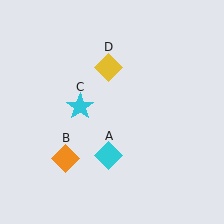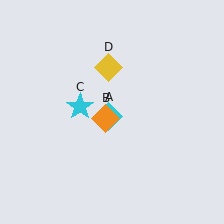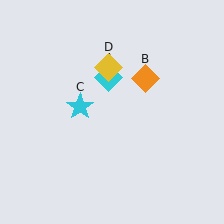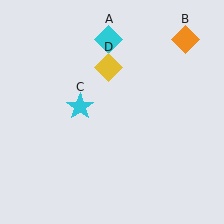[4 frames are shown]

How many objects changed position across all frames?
2 objects changed position: cyan diamond (object A), orange diamond (object B).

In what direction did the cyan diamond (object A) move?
The cyan diamond (object A) moved up.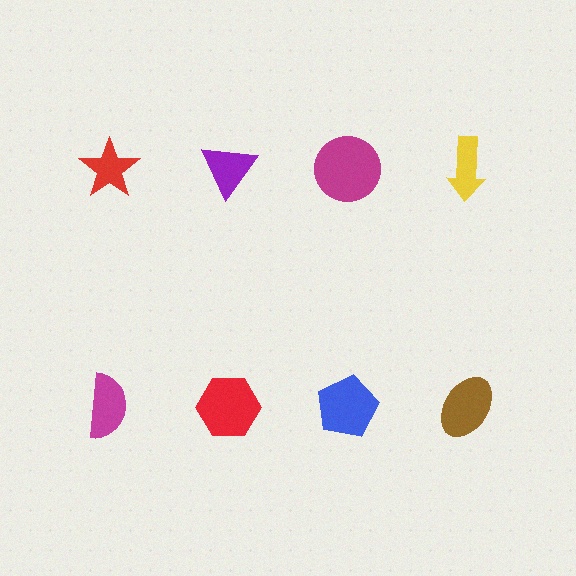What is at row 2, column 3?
A blue pentagon.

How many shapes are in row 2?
4 shapes.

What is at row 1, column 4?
A yellow arrow.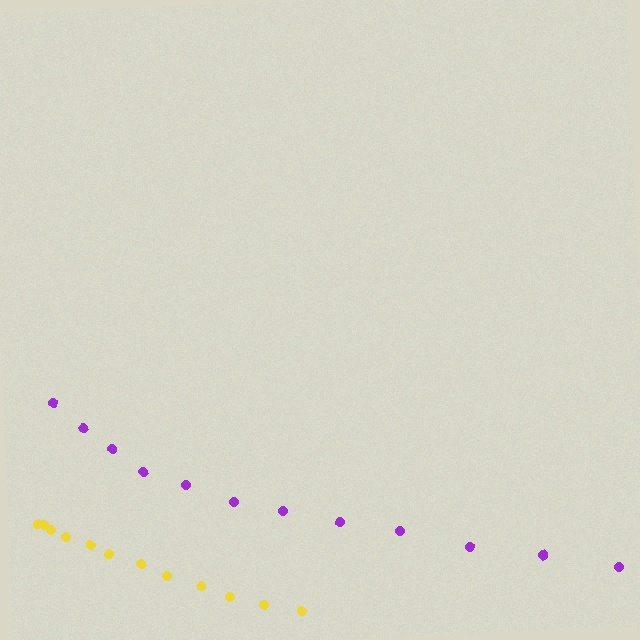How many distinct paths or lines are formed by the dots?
There are 2 distinct paths.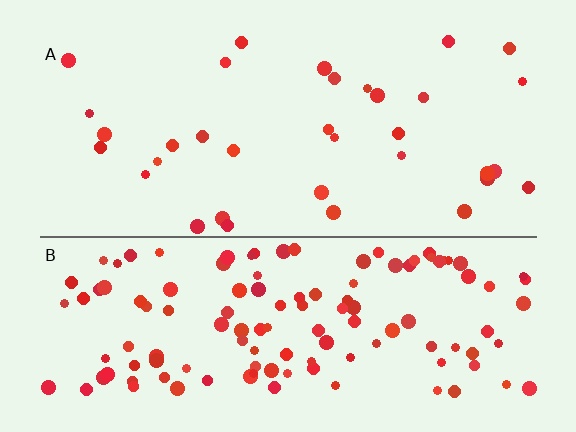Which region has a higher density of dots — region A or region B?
B (the bottom).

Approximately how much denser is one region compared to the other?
Approximately 3.7× — region B over region A.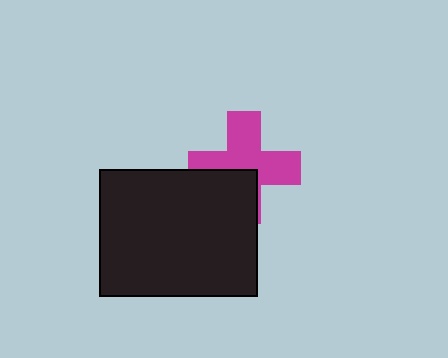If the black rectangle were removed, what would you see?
You would see the complete magenta cross.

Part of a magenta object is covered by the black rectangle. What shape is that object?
It is a cross.